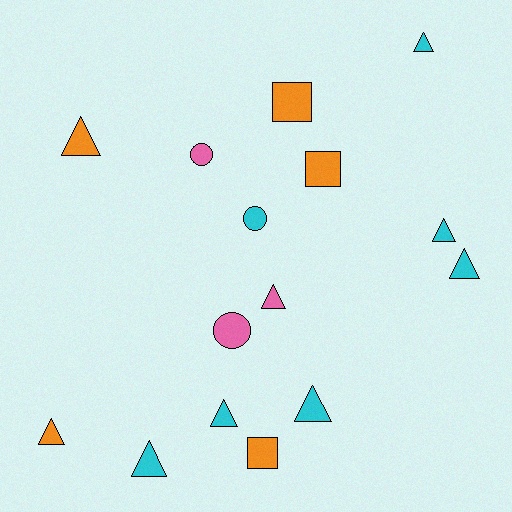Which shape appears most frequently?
Triangle, with 9 objects.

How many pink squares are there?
There are no pink squares.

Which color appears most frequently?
Cyan, with 7 objects.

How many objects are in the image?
There are 15 objects.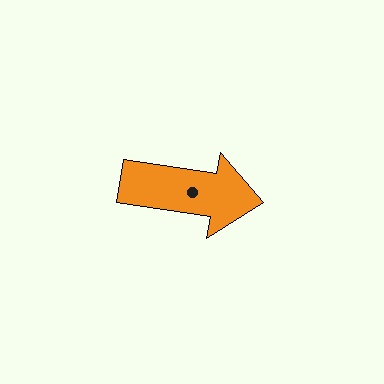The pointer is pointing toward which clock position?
Roughly 3 o'clock.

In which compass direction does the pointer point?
East.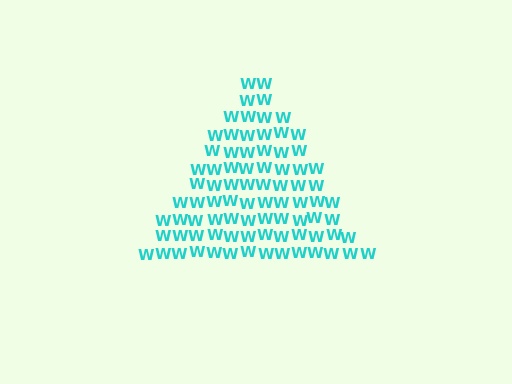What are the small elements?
The small elements are letter W's.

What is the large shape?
The large shape is a triangle.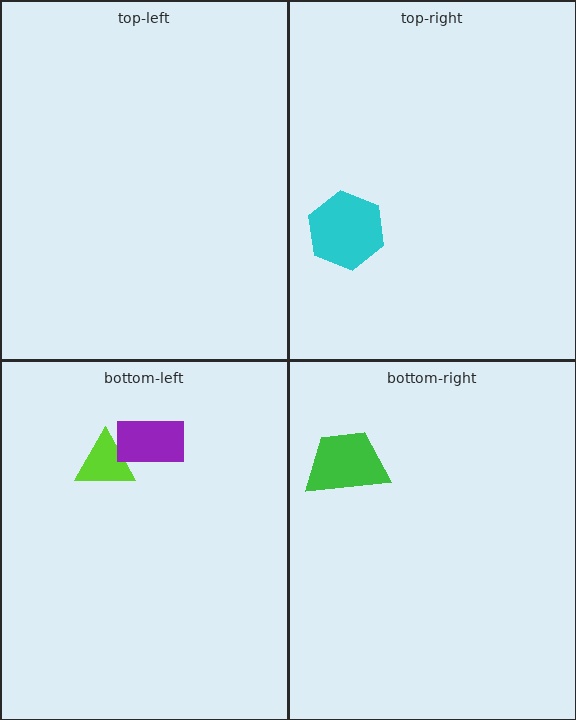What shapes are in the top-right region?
The cyan hexagon.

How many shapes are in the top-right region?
1.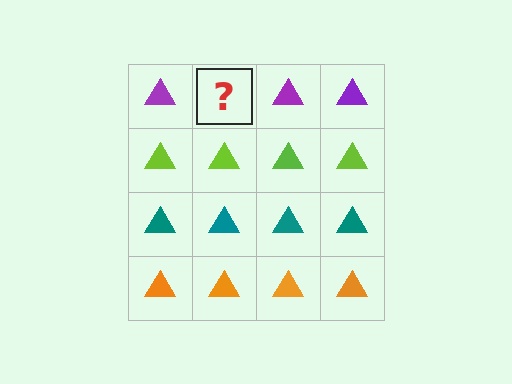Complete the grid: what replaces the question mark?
The question mark should be replaced with a purple triangle.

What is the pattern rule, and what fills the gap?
The rule is that each row has a consistent color. The gap should be filled with a purple triangle.